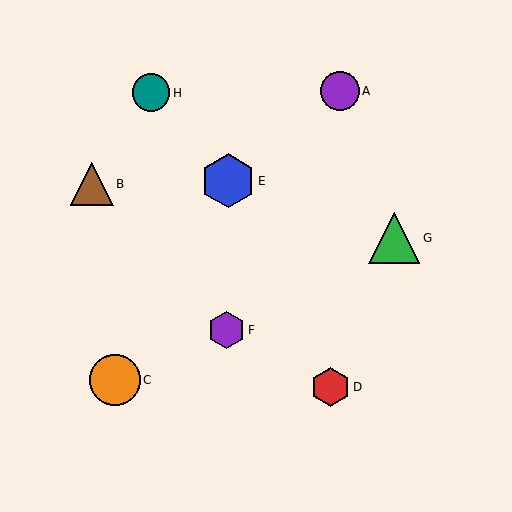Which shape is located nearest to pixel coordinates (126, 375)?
The orange circle (labeled C) at (115, 380) is nearest to that location.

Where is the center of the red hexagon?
The center of the red hexagon is at (330, 387).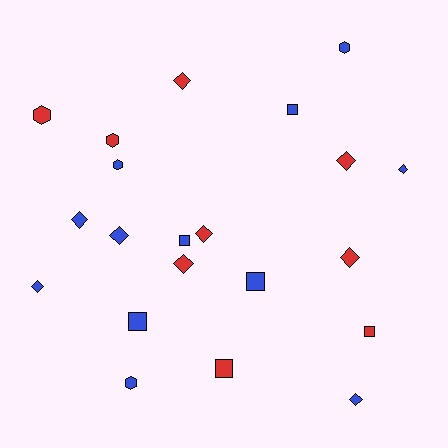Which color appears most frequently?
Blue, with 12 objects.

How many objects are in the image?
There are 21 objects.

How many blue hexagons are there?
There are 3 blue hexagons.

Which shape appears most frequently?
Diamond, with 10 objects.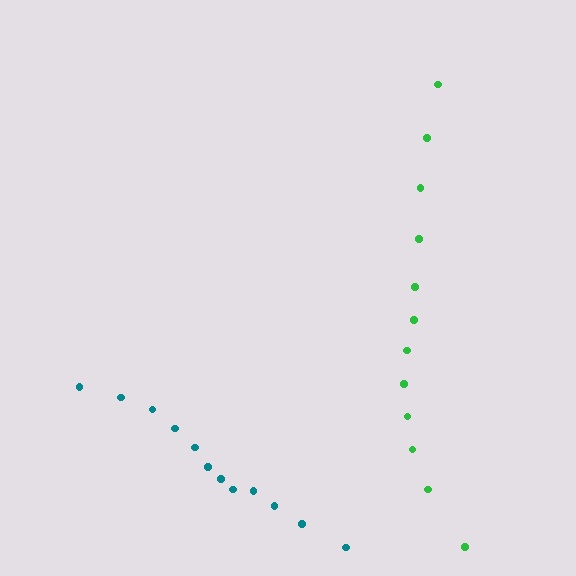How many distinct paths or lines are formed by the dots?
There are 2 distinct paths.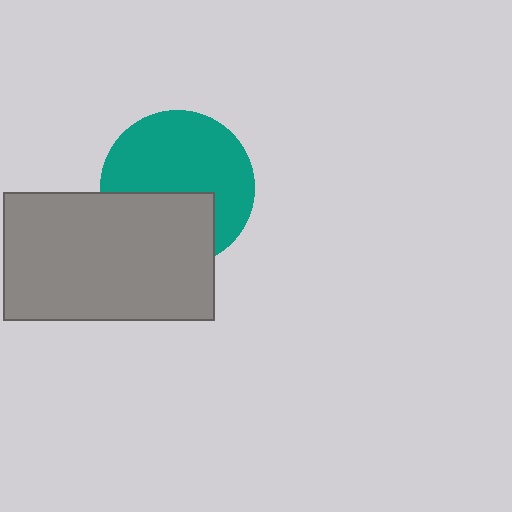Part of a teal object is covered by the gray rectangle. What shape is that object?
It is a circle.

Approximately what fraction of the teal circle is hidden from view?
Roughly 38% of the teal circle is hidden behind the gray rectangle.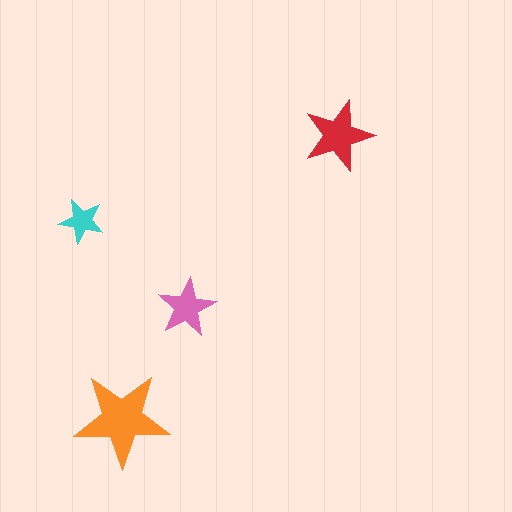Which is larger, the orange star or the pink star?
The orange one.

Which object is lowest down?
The orange star is bottommost.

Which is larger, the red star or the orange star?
The orange one.